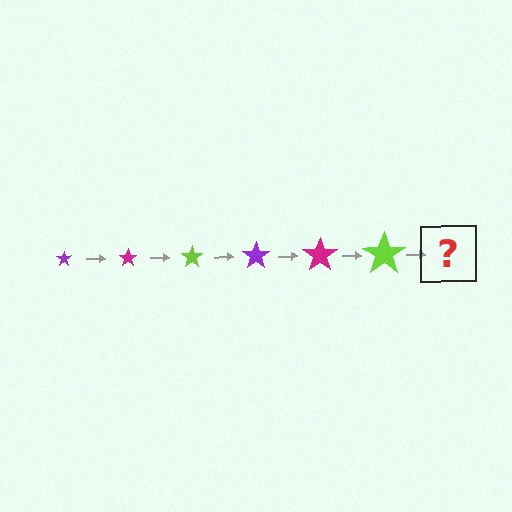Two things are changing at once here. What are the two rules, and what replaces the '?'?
The two rules are that the star grows larger each step and the color cycles through purple, magenta, and lime. The '?' should be a purple star, larger than the previous one.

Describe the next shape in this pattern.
It should be a purple star, larger than the previous one.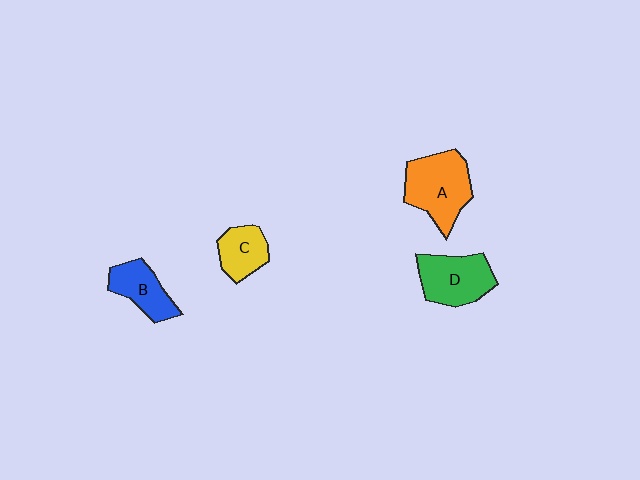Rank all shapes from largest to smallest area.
From largest to smallest: A (orange), D (green), B (blue), C (yellow).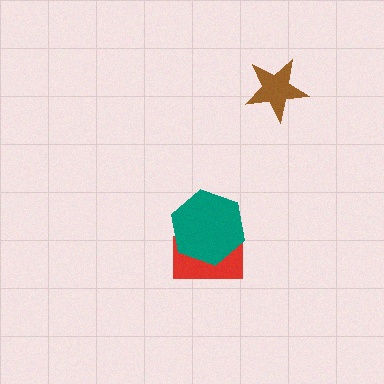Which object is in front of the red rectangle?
The teal hexagon is in front of the red rectangle.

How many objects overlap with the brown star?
0 objects overlap with the brown star.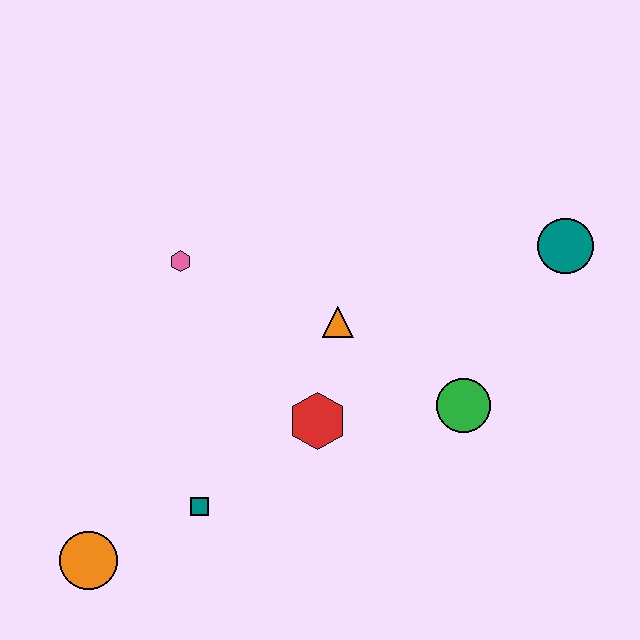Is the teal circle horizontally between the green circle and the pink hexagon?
No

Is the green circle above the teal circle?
No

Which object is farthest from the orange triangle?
The orange circle is farthest from the orange triangle.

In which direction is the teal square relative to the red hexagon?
The teal square is to the left of the red hexagon.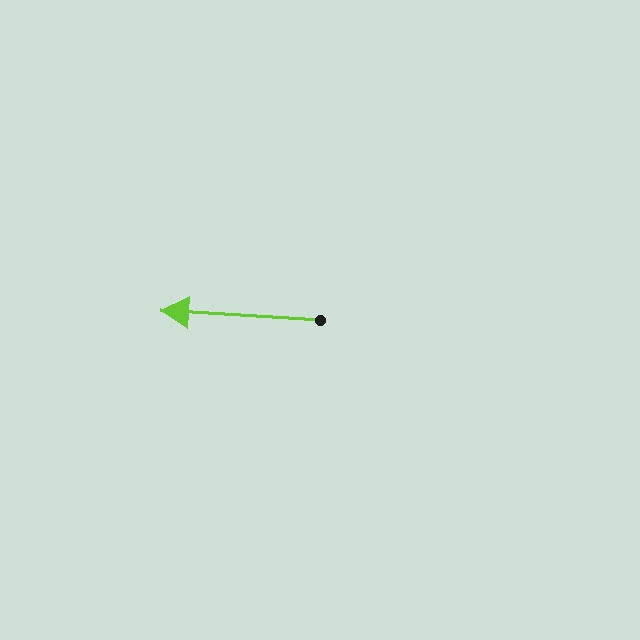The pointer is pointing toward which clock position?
Roughly 9 o'clock.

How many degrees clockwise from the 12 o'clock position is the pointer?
Approximately 273 degrees.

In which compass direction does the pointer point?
West.